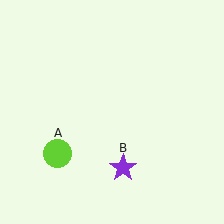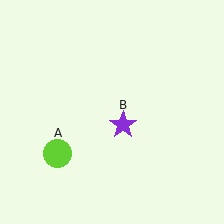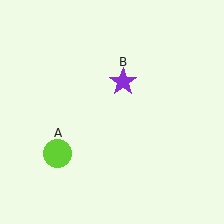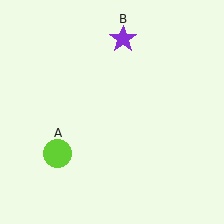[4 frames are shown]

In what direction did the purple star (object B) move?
The purple star (object B) moved up.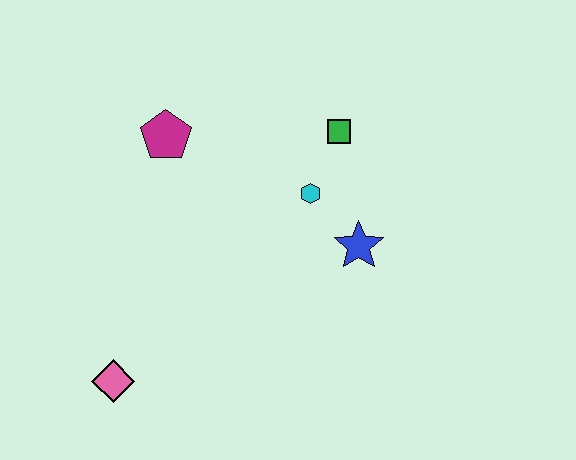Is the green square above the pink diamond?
Yes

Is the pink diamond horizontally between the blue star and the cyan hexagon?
No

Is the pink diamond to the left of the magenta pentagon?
Yes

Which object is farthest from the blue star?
The pink diamond is farthest from the blue star.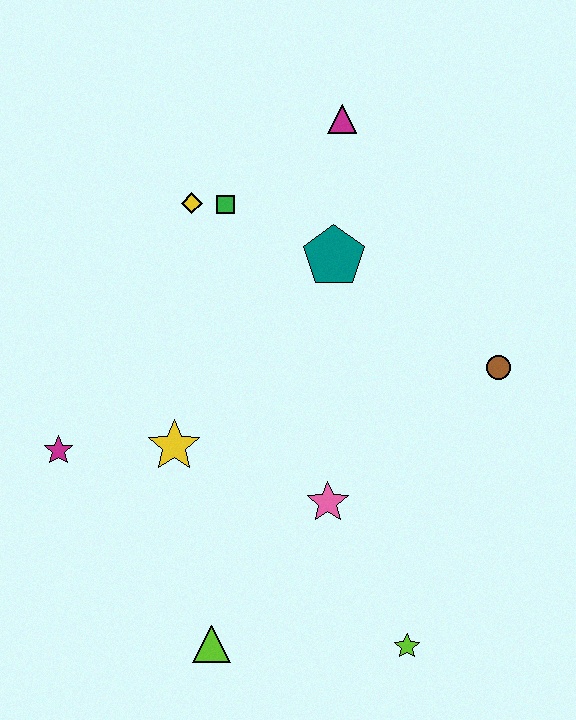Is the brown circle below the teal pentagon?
Yes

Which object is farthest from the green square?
The lime star is farthest from the green square.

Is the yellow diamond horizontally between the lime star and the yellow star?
Yes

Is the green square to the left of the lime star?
Yes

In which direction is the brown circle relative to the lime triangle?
The brown circle is to the right of the lime triangle.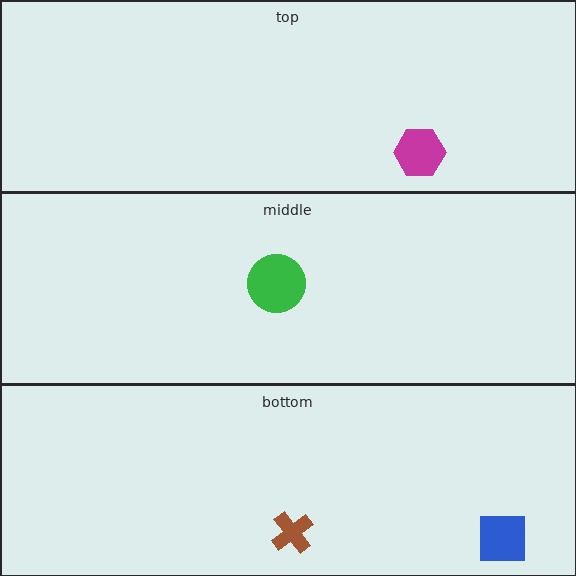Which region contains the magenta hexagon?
The top region.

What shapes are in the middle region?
The green circle.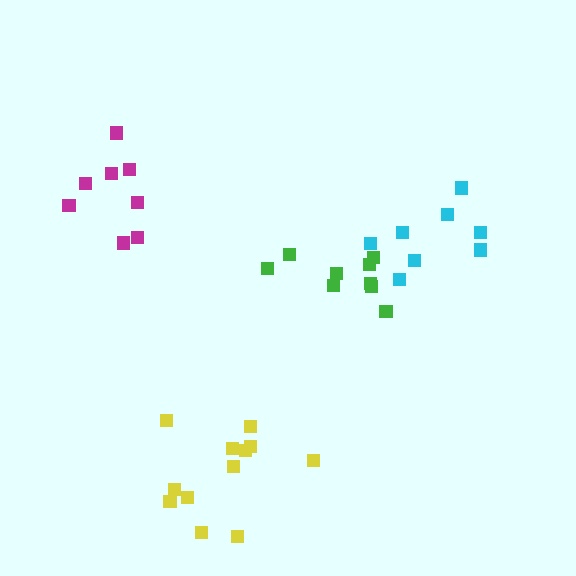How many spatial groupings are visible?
There are 4 spatial groupings.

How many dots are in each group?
Group 1: 9 dots, Group 2: 8 dots, Group 3: 12 dots, Group 4: 8 dots (37 total).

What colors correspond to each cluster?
The clusters are colored: green, magenta, yellow, cyan.